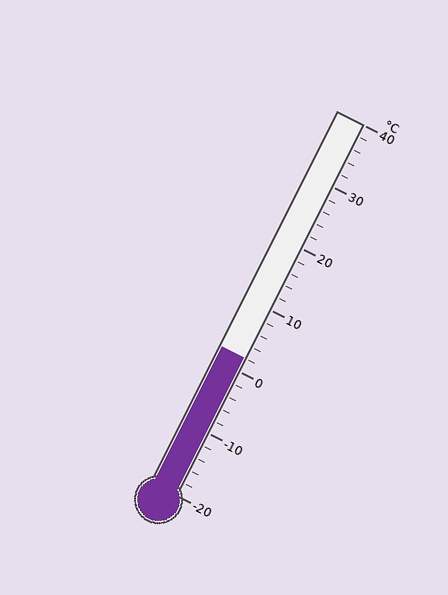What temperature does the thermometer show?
The thermometer shows approximately 2°C.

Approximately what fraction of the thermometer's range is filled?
The thermometer is filled to approximately 35% of its range.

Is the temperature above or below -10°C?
The temperature is above -10°C.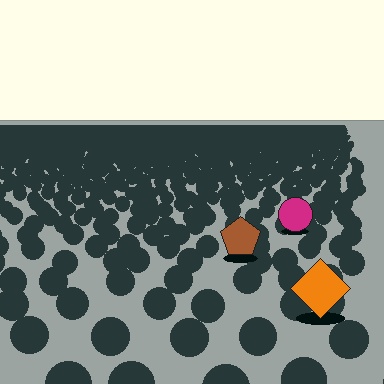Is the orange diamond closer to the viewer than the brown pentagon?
Yes. The orange diamond is closer — you can tell from the texture gradient: the ground texture is coarser near it.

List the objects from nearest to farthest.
From nearest to farthest: the orange diamond, the brown pentagon, the magenta circle.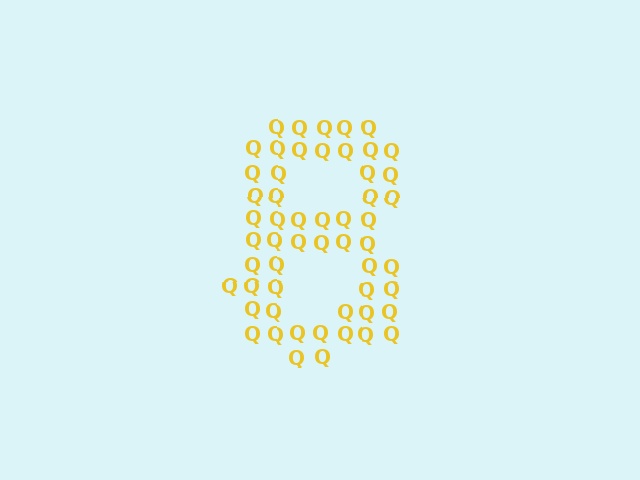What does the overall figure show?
The overall figure shows the digit 8.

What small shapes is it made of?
It is made of small letter Q's.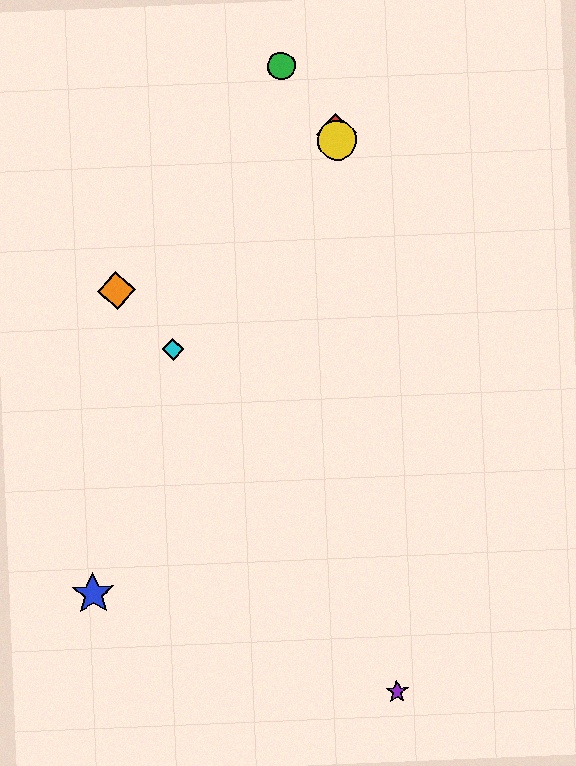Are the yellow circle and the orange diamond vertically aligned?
No, the yellow circle is at x≈337 and the orange diamond is at x≈117.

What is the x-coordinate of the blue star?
The blue star is at x≈93.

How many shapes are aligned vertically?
2 shapes (the red diamond, the yellow circle) are aligned vertically.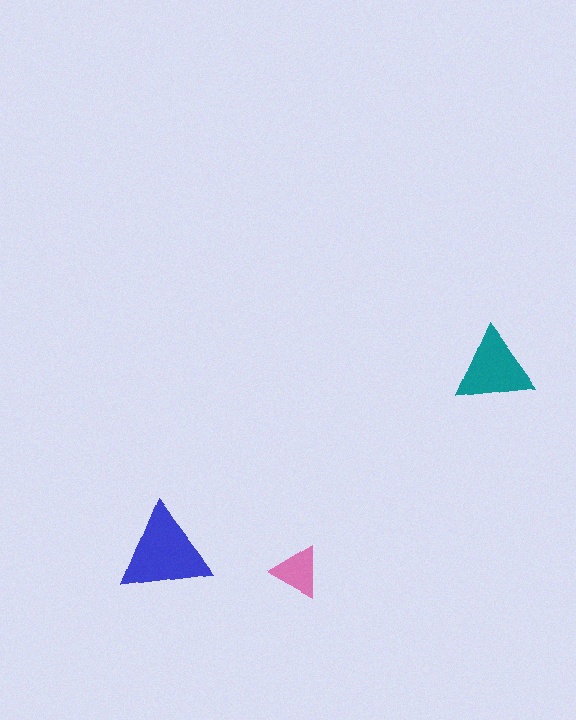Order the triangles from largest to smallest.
the blue one, the teal one, the pink one.